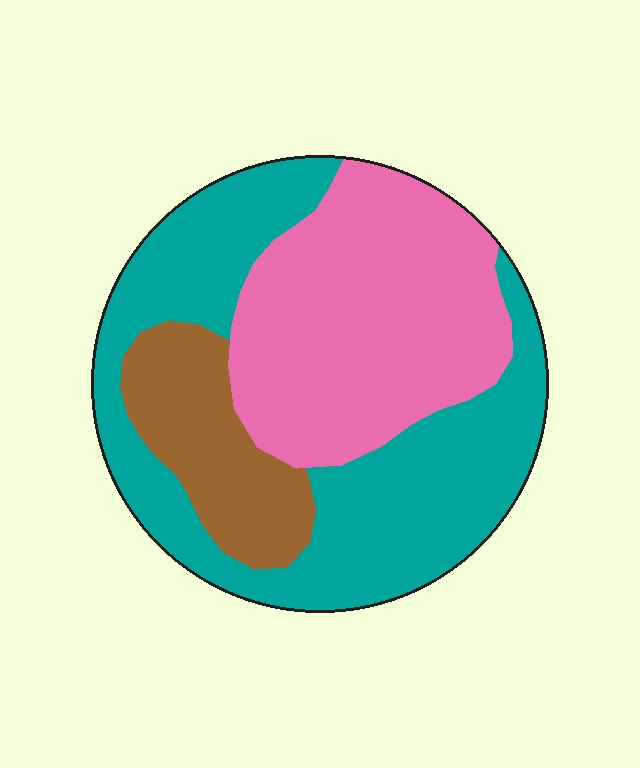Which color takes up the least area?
Brown, at roughly 15%.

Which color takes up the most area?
Teal, at roughly 45%.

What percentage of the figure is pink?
Pink covers around 40% of the figure.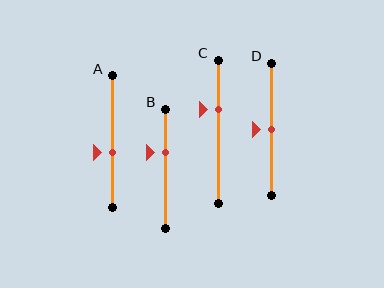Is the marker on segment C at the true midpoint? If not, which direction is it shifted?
No, the marker on segment C is shifted upward by about 16% of the segment length.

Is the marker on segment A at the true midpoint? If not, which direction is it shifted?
No, the marker on segment A is shifted downward by about 8% of the segment length.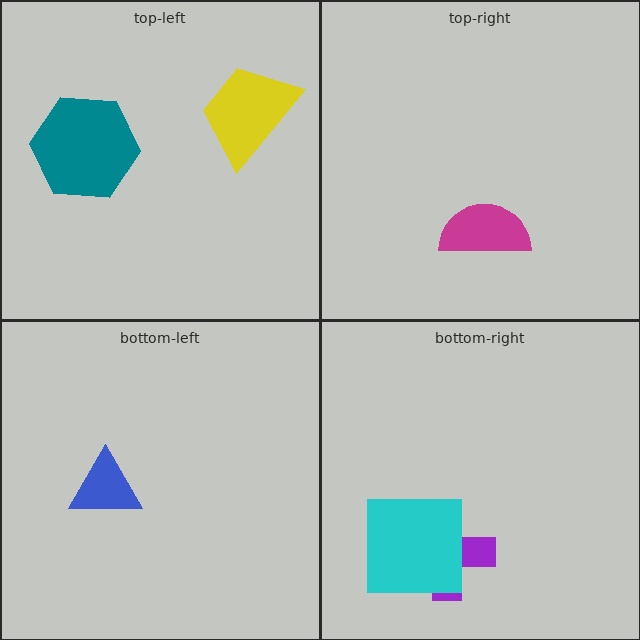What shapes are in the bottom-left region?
The blue triangle.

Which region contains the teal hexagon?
The top-left region.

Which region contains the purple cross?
The bottom-right region.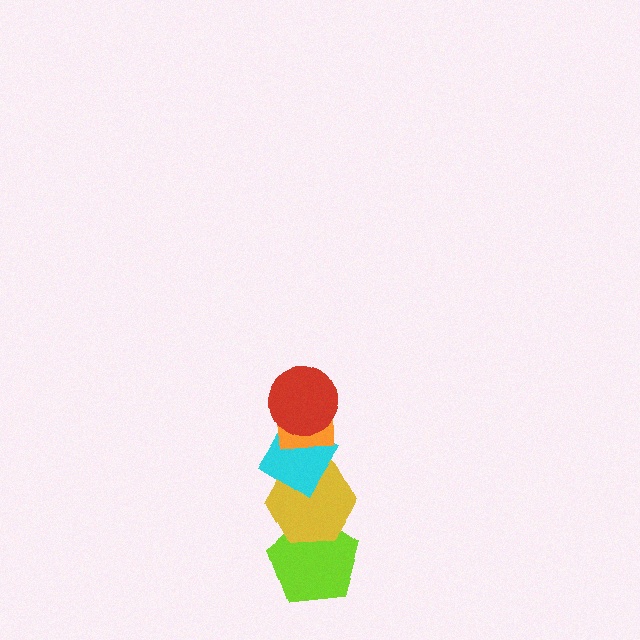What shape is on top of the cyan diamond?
The orange square is on top of the cyan diamond.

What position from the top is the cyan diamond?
The cyan diamond is 3rd from the top.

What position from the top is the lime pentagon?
The lime pentagon is 5th from the top.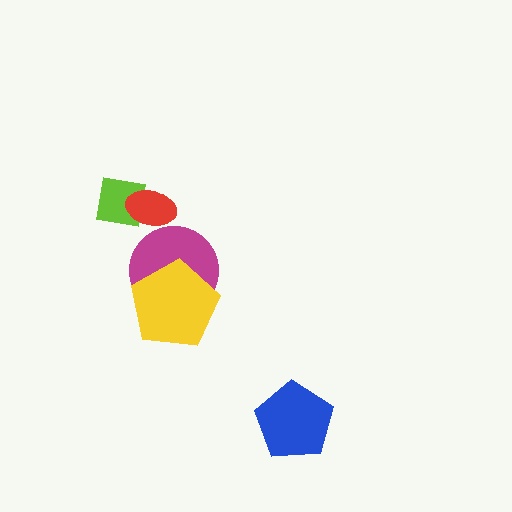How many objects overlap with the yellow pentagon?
1 object overlaps with the yellow pentagon.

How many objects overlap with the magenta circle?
1 object overlaps with the magenta circle.